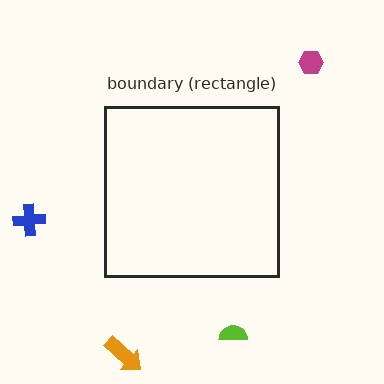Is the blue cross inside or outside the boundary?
Outside.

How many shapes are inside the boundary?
0 inside, 4 outside.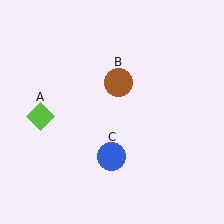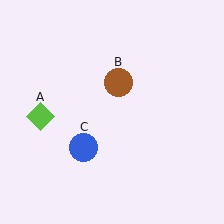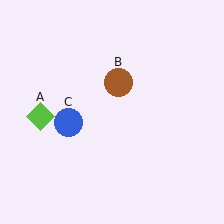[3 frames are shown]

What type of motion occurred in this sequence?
The blue circle (object C) rotated clockwise around the center of the scene.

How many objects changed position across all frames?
1 object changed position: blue circle (object C).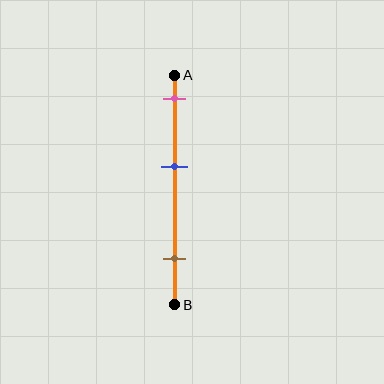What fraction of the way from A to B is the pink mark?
The pink mark is approximately 10% (0.1) of the way from A to B.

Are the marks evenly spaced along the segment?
Yes, the marks are approximately evenly spaced.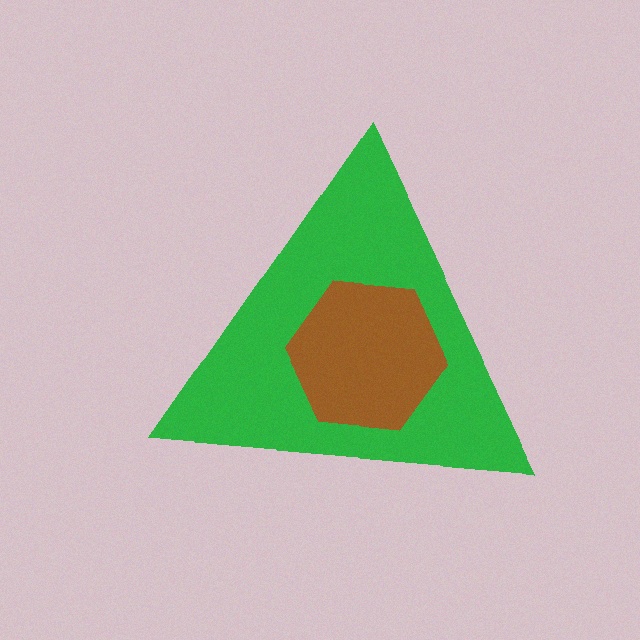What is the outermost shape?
The green triangle.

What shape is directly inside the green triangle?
The brown hexagon.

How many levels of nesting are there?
2.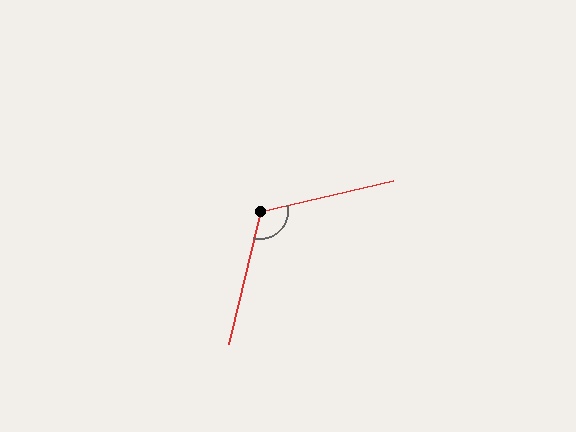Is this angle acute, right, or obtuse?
It is obtuse.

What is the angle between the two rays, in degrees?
Approximately 117 degrees.